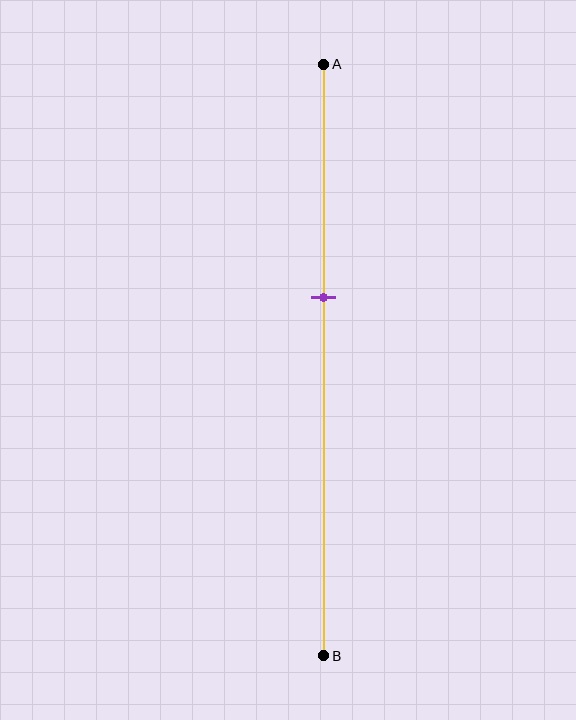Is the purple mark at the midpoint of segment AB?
No, the mark is at about 40% from A, not at the 50% midpoint.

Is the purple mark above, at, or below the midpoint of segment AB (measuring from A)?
The purple mark is above the midpoint of segment AB.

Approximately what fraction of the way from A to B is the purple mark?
The purple mark is approximately 40% of the way from A to B.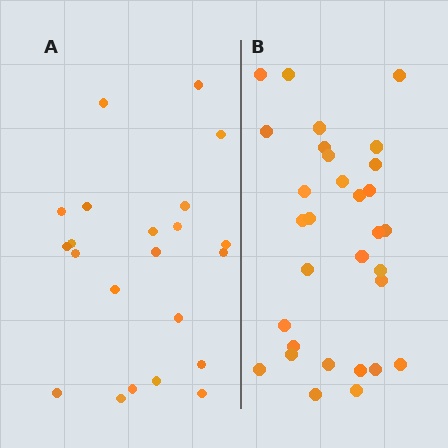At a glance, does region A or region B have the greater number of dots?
Region B (the right region) has more dots.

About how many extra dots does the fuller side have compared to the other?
Region B has roughly 8 or so more dots than region A.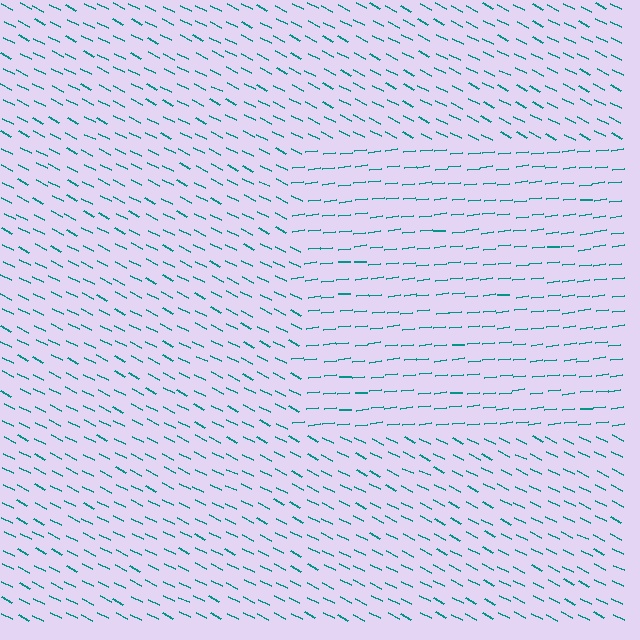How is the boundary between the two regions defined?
The boundary is defined purely by a change in line orientation (approximately 33 degrees difference). All lines are the same color and thickness.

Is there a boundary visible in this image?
Yes, there is a texture boundary formed by a change in line orientation.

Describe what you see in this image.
The image is filled with small teal line segments. A rectangle region in the image has lines oriented differently from the surrounding lines, creating a visible texture boundary.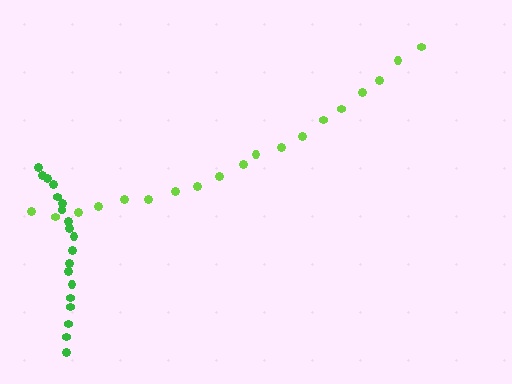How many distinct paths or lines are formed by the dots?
There are 2 distinct paths.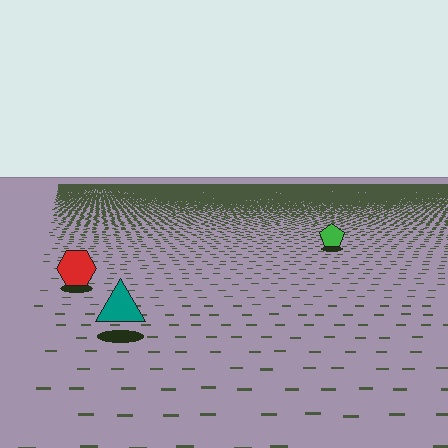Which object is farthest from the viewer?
The green pentagon is farthest from the viewer. It appears smaller and the ground texture around it is denser.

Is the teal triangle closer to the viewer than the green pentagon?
Yes. The teal triangle is closer — you can tell from the texture gradient: the ground texture is coarser near it.